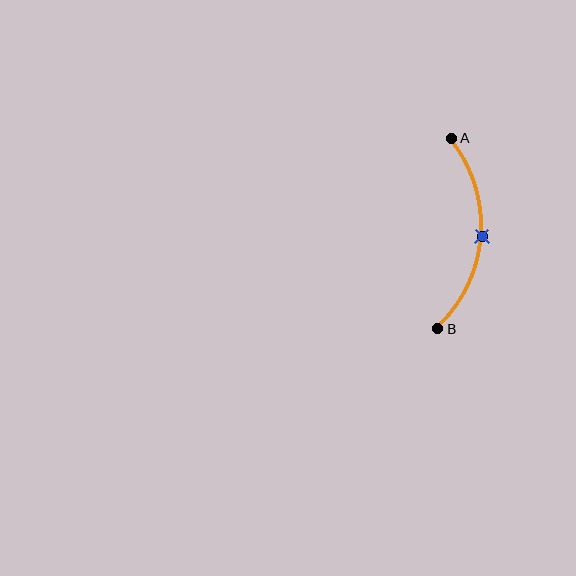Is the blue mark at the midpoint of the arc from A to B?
Yes. The blue mark lies on the arc at equal arc-length from both A and B — it is the arc midpoint.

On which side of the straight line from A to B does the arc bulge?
The arc bulges to the right of the straight line connecting A and B.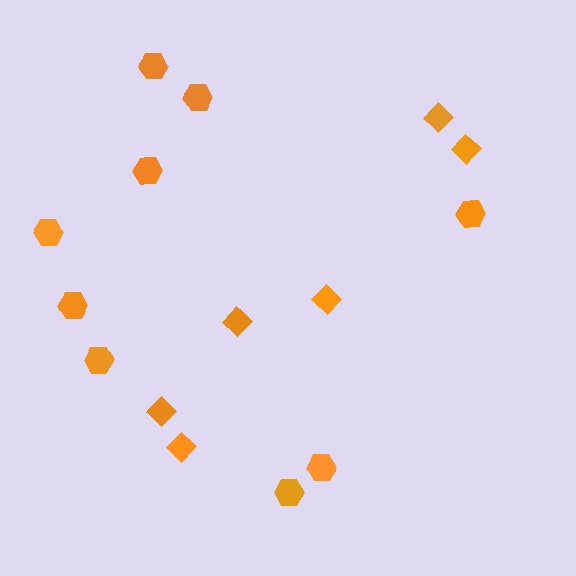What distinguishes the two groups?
There are 2 groups: one group of diamonds (6) and one group of hexagons (9).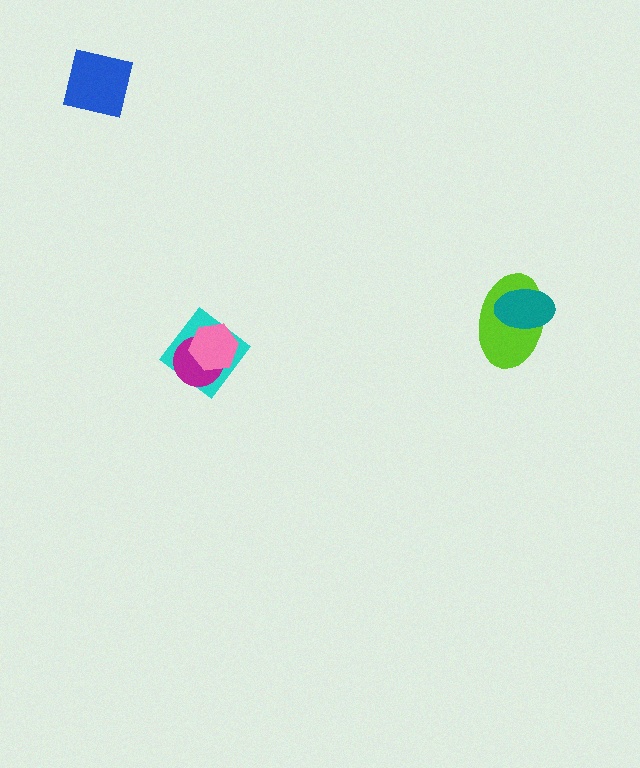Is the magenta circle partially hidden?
Yes, it is partially covered by another shape.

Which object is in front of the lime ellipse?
The teal ellipse is in front of the lime ellipse.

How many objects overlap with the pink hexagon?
2 objects overlap with the pink hexagon.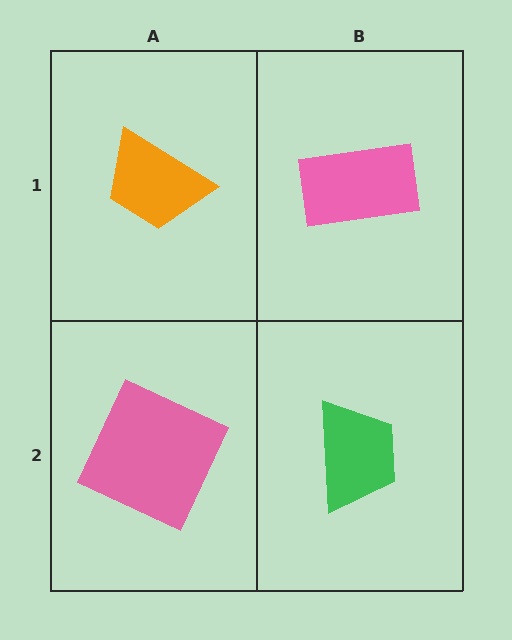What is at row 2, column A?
A pink square.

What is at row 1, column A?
An orange trapezoid.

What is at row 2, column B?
A green trapezoid.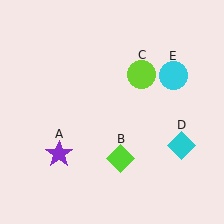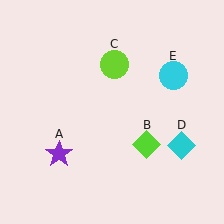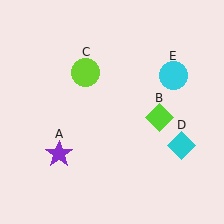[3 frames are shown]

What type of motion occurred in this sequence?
The lime diamond (object B), lime circle (object C) rotated counterclockwise around the center of the scene.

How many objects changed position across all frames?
2 objects changed position: lime diamond (object B), lime circle (object C).